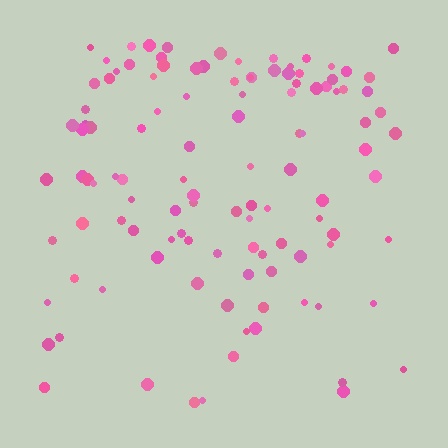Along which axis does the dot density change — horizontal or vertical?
Vertical.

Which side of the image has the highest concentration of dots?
The top.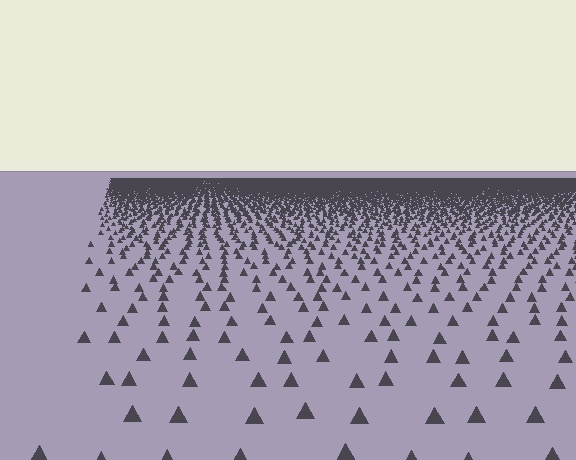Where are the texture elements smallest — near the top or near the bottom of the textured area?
Near the top.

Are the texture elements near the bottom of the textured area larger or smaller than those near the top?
Larger. Near the bottom, elements are closer to the viewer and appear at a bigger on-screen size.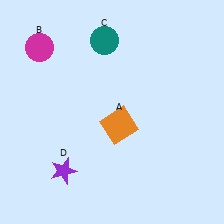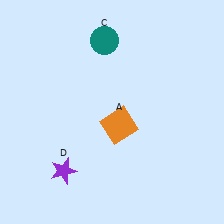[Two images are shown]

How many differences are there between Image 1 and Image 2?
There is 1 difference between the two images.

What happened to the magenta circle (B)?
The magenta circle (B) was removed in Image 2. It was in the top-left area of Image 1.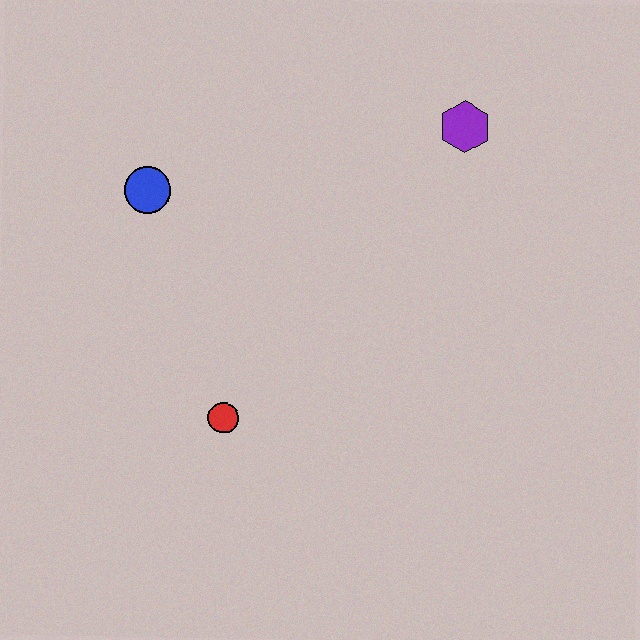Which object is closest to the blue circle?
The red circle is closest to the blue circle.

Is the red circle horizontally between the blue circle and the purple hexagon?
Yes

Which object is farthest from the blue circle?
The purple hexagon is farthest from the blue circle.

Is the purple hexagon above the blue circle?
Yes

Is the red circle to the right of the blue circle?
Yes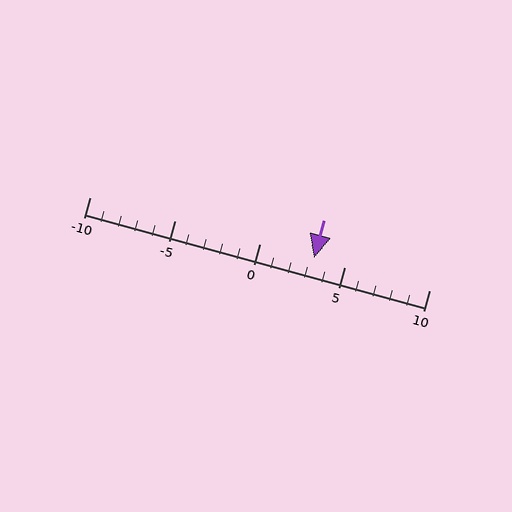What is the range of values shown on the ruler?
The ruler shows values from -10 to 10.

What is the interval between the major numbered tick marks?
The major tick marks are spaced 5 units apart.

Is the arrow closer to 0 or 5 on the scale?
The arrow is closer to 5.